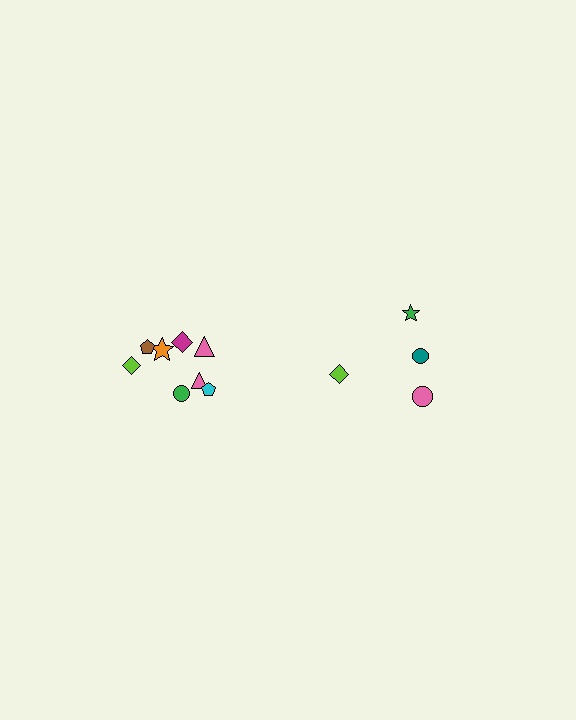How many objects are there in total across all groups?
There are 12 objects.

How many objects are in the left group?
There are 8 objects.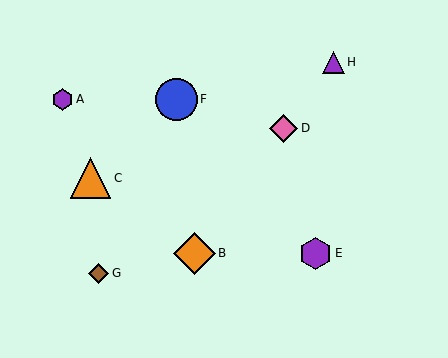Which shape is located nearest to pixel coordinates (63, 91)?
The purple hexagon (labeled A) at (63, 99) is nearest to that location.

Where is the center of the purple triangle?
The center of the purple triangle is at (333, 62).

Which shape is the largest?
The blue circle (labeled F) is the largest.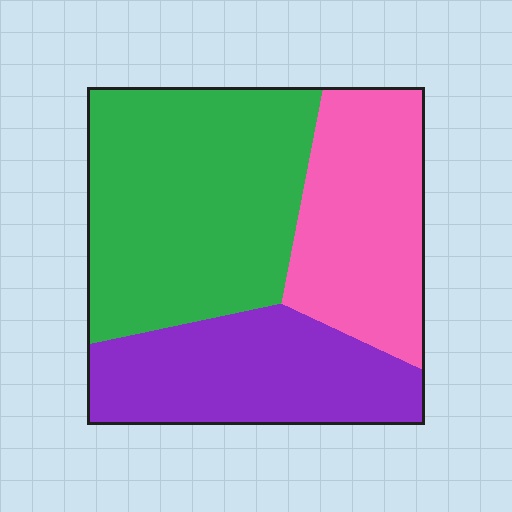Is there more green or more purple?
Green.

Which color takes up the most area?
Green, at roughly 45%.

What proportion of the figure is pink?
Pink covers 27% of the figure.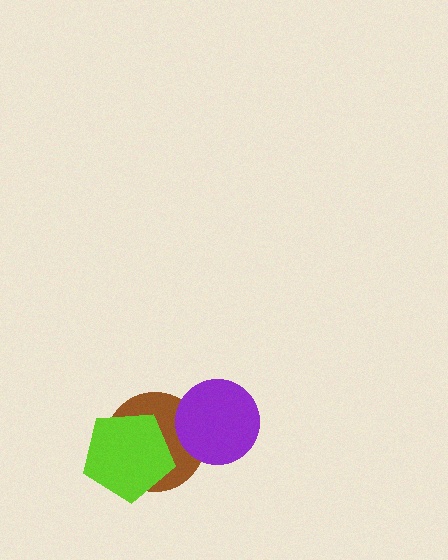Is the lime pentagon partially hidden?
No, no other shape covers it.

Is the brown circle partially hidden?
Yes, it is partially covered by another shape.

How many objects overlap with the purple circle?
1 object overlaps with the purple circle.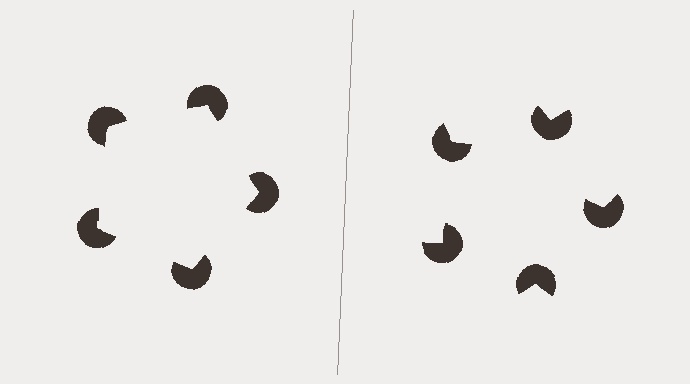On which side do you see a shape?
An illusory pentagon appears on the left side. On the right side the wedge cuts are rotated, so no coherent shape forms.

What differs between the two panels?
The pac-man discs are positioned identically on both sides; only the wedge orientations differ. On the left they align to a pentagon; on the right they are misaligned.